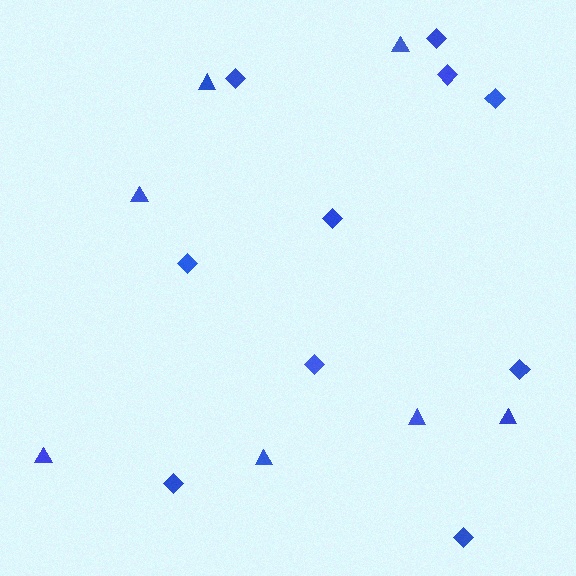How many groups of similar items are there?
There are 2 groups: one group of diamonds (10) and one group of triangles (7).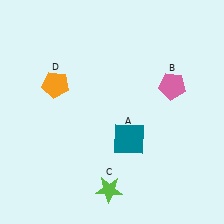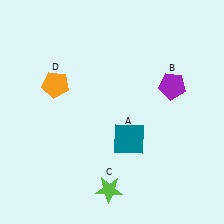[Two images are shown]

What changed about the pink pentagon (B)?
In Image 1, B is pink. In Image 2, it changed to purple.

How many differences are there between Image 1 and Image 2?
There is 1 difference between the two images.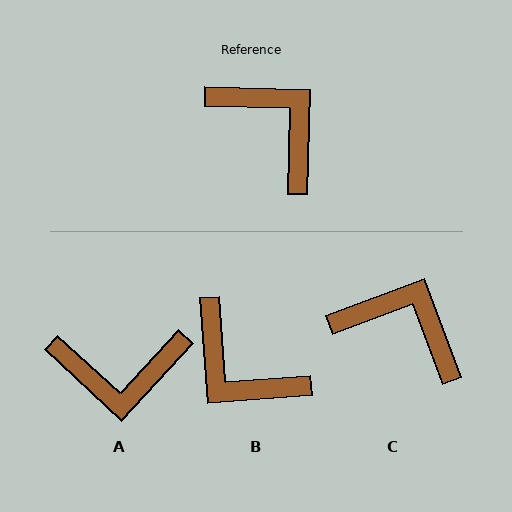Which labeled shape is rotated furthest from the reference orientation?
B, about 174 degrees away.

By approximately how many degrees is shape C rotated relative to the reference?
Approximately 22 degrees counter-clockwise.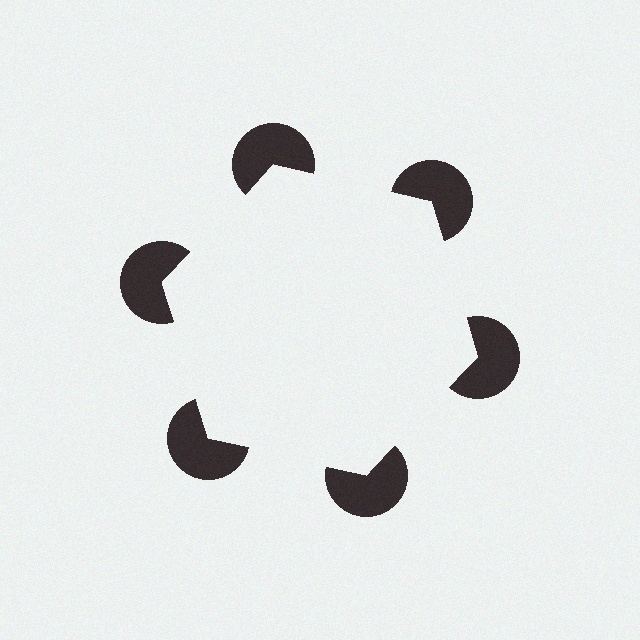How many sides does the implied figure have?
6 sides.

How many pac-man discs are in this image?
There are 6 — one at each vertex of the illusory hexagon.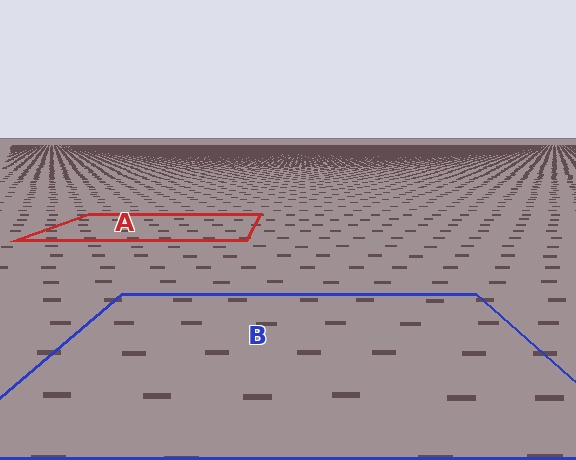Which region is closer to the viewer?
Region B is closer. The texture elements there are larger and more spread out.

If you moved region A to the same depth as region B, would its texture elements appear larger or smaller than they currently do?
They would appear larger. At a closer depth, the same texture elements are projected at a bigger on-screen size.